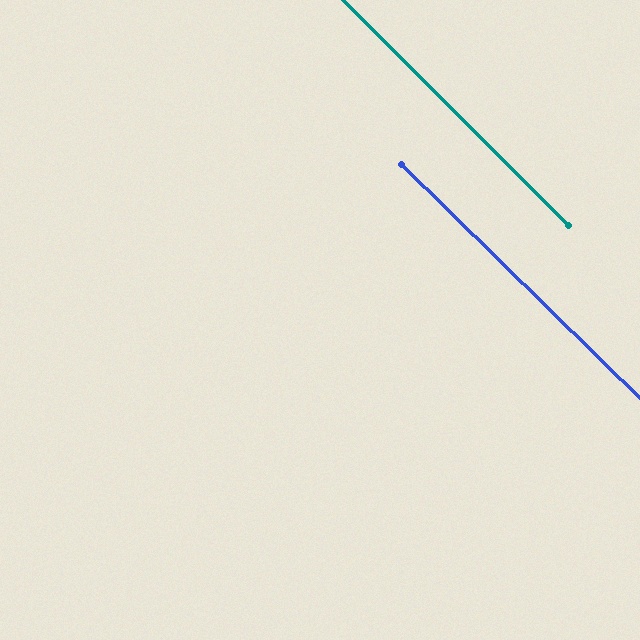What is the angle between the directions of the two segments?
Approximately 1 degree.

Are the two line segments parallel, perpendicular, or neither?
Parallel — their directions differ by only 0.6°.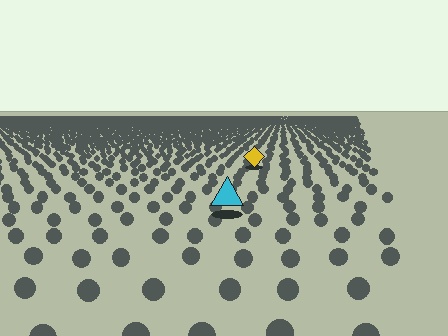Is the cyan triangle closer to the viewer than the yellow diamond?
Yes. The cyan triangle is closer — you can tell from the texture gradient: the ground texture is coarser near it.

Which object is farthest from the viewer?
The yellow diamond is farthest from the viewer. It appears smaller and the ground texture around it is denser.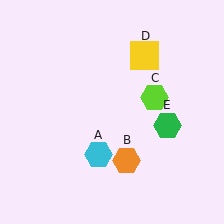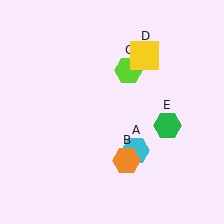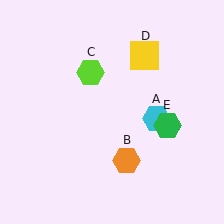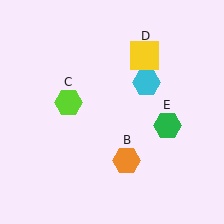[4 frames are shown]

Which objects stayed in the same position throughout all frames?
Orange hexagon (object B) and yellow square (object D) and green hexagon (object E) remained stationary.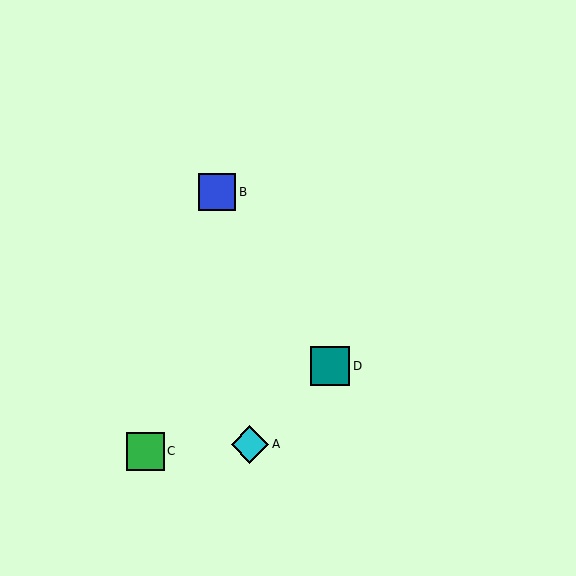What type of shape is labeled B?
Shape B is a blue square.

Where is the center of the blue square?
The center of the blue square is at (217, 192).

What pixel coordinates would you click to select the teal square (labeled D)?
Click at (330, 366) to select the teal square D.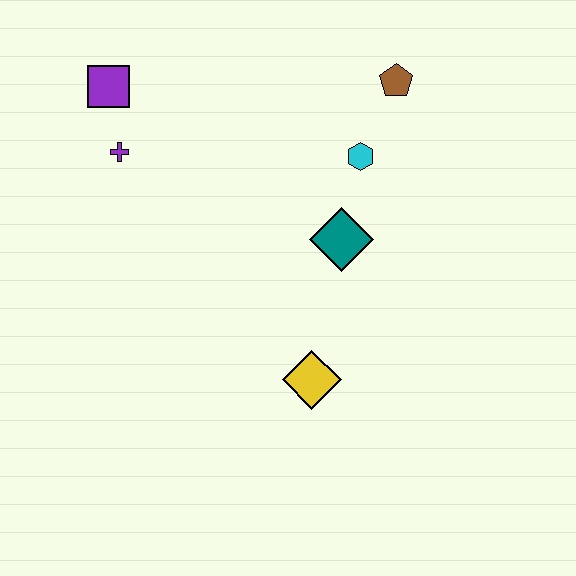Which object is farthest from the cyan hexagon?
The purple square is farthest from the cyan hexagon.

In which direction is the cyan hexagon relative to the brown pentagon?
The cyan hexagon is below the brown pentagon.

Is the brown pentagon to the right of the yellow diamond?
Yes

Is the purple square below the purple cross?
No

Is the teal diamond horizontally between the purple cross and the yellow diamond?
No